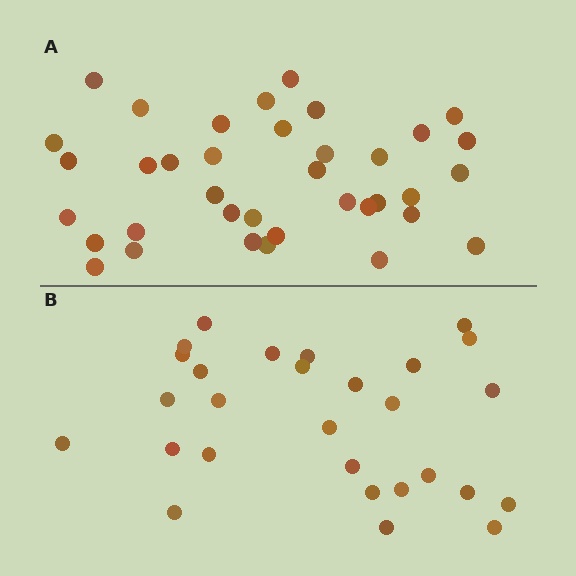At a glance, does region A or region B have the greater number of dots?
Region A (the top region) has more dots.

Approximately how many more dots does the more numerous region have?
Region A has roughly 8 or so more dots than region B.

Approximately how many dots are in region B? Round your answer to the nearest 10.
About 30 dots. (The exact count is 28, which rounds to 30.)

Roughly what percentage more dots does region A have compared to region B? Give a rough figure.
About 30% more.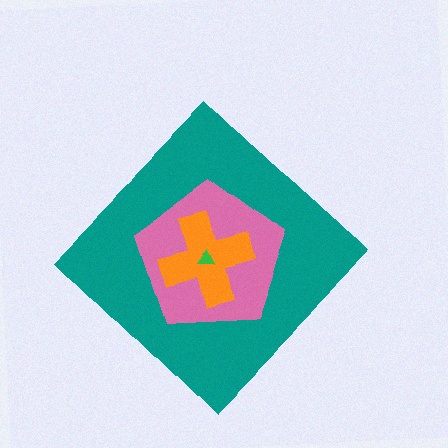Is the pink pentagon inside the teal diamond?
Yes.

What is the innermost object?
The green triangle.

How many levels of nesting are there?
4.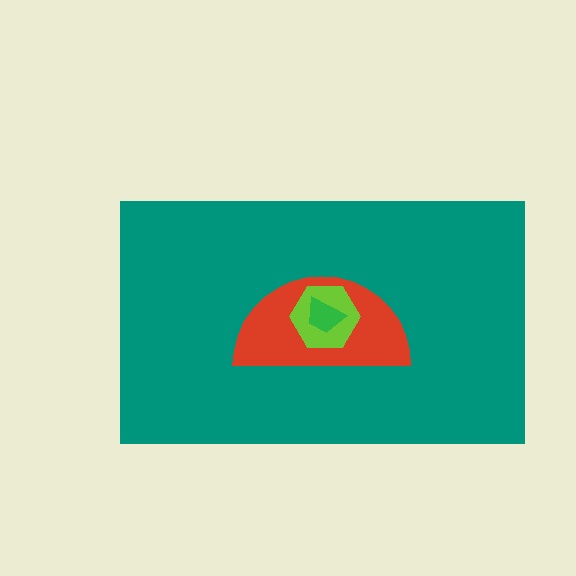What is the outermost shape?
The teal rectangle.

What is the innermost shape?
The green trapezoid.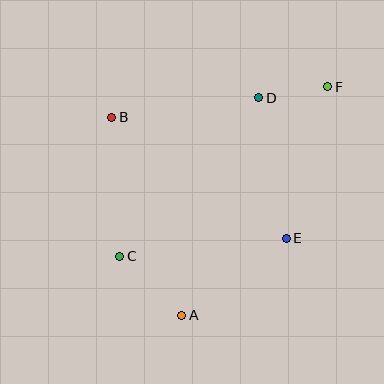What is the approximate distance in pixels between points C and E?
The distance between C and E is approximately 167 pixels.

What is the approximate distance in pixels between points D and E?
The distance between D and E is approximately 143 pixels.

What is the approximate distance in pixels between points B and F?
The distance between B and F is approximately 218 pixels.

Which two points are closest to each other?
Points D and F are closest to each other.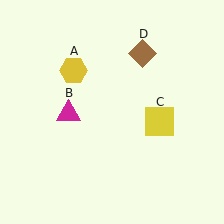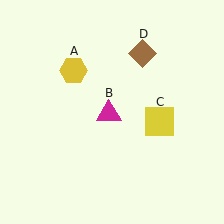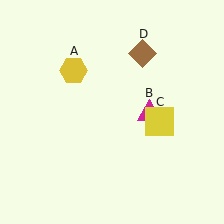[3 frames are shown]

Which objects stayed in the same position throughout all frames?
Yellow hexagon (object A) and yellow square (object C) and brown diamond (object D) remained stationary.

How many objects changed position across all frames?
1 object changed position: magenta triangle (object B).